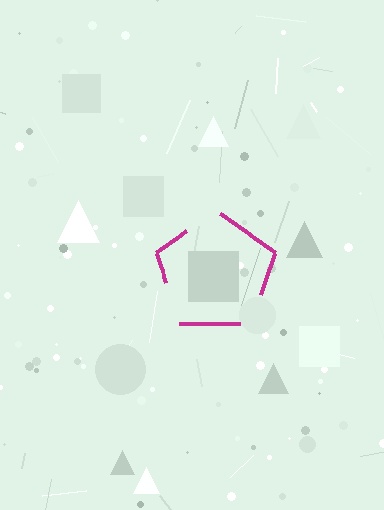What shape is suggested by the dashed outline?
The dashed outline suggests a pentagon.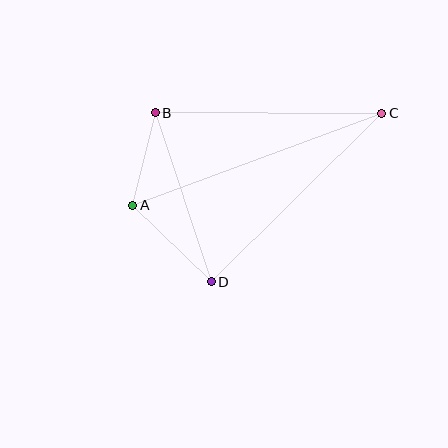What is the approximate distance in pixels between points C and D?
The distance between C and D is approximately 240 pixels.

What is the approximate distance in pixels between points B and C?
The distance between B and C is approximately 226 pixels.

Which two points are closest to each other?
Points A and B are closest to each other.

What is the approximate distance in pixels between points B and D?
The distance between B and D is approximately 178 pixels.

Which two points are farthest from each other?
Points A and C are farthest from each other.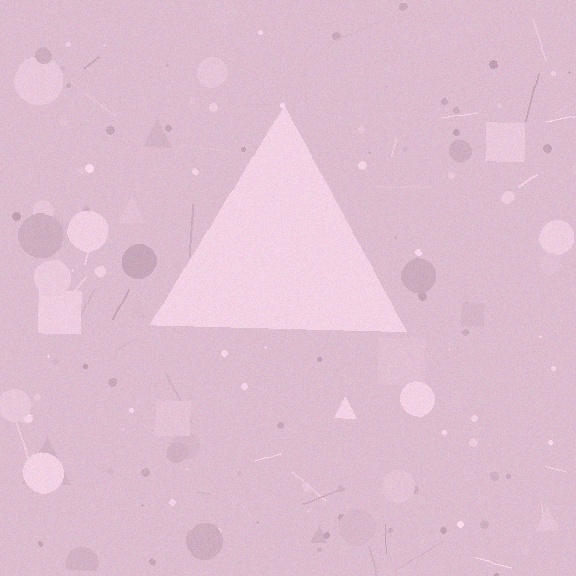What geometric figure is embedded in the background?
A triangle is embedded in the background.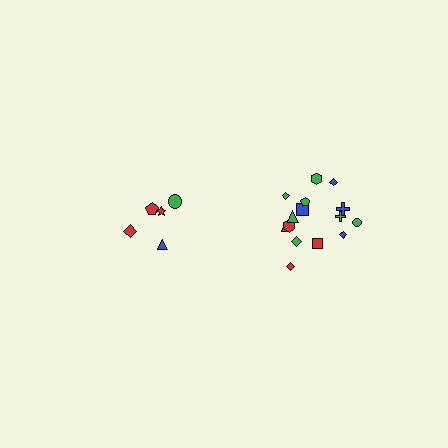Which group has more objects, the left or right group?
The right group.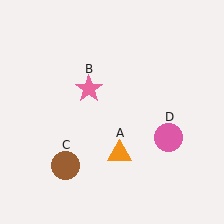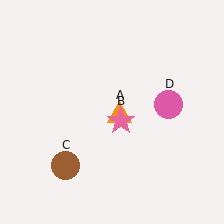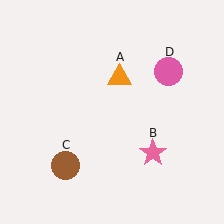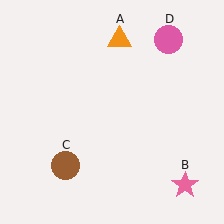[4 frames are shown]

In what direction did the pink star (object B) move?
The pink star (object B) moved down and to the right.